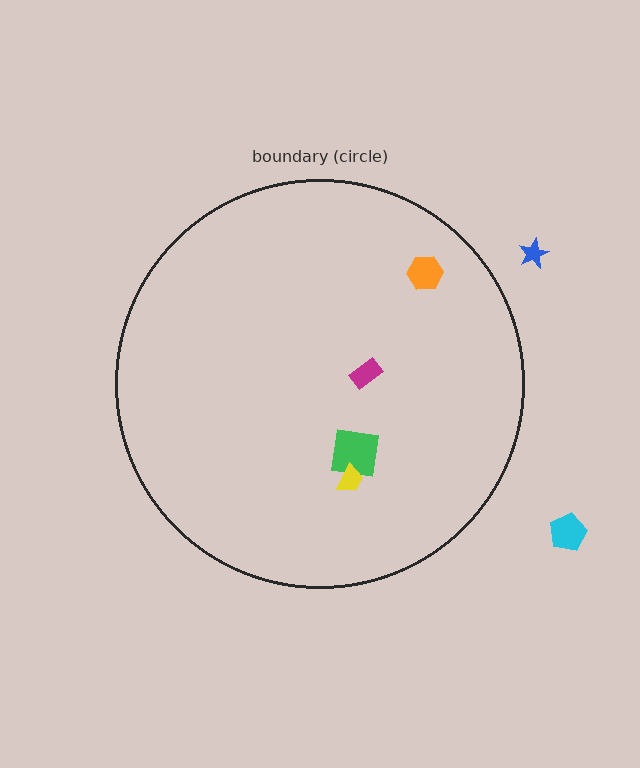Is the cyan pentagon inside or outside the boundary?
Outside.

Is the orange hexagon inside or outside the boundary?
Inside.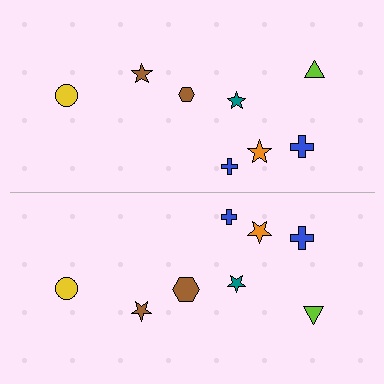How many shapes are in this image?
There are 16 shapes in this image.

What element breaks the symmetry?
The brown hexagon on the bottom side has a different size than its mirror counterpart.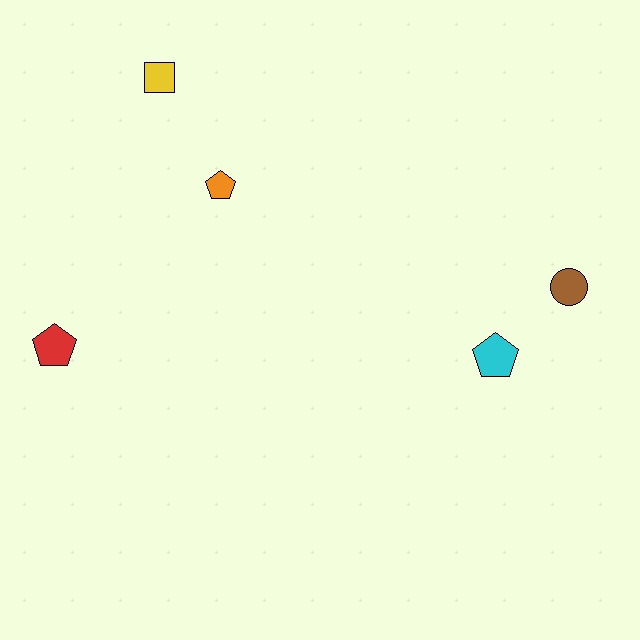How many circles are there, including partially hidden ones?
There is 1 circle.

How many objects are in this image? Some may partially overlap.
There are 5 objects.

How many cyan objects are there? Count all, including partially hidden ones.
There is 1 cyan object.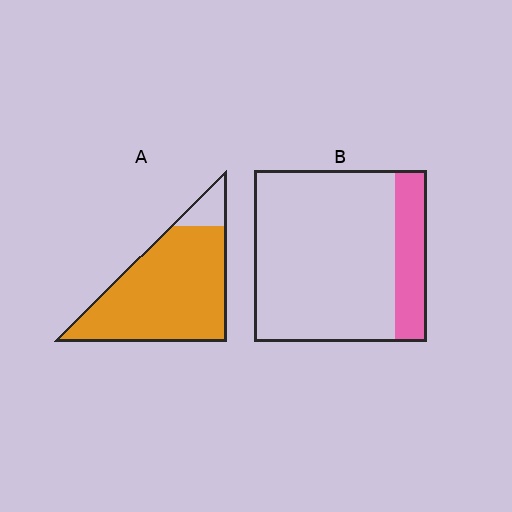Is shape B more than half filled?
No.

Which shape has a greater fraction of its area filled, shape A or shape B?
Shape A.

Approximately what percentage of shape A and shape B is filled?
A is approximately 90% and B is approximately 20%.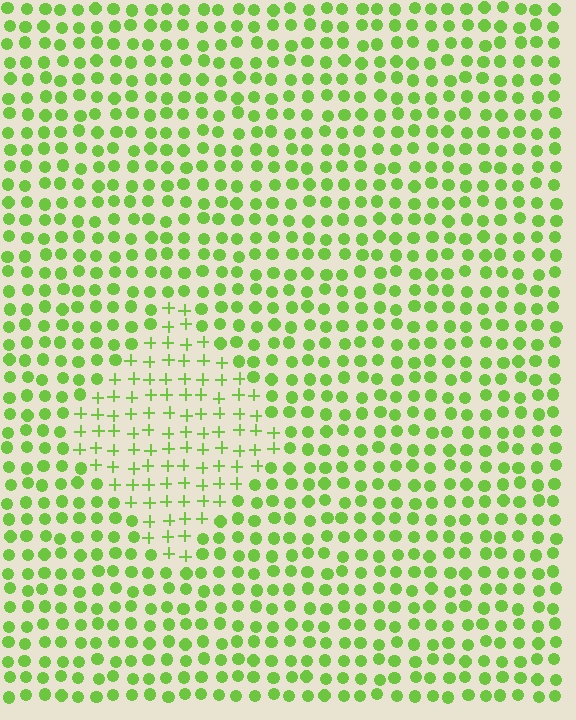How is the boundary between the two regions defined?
The boundary is defined by a change in element shape: plus signs inside vs. circles outside. All elements share the same color and spacing.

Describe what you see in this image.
The image is filled with small lime elements arranged in a uniform grid. A diamond-shaped region contains plus signs, while the surrounding area contains circles. The boundary is defined purely by the change in element shape.